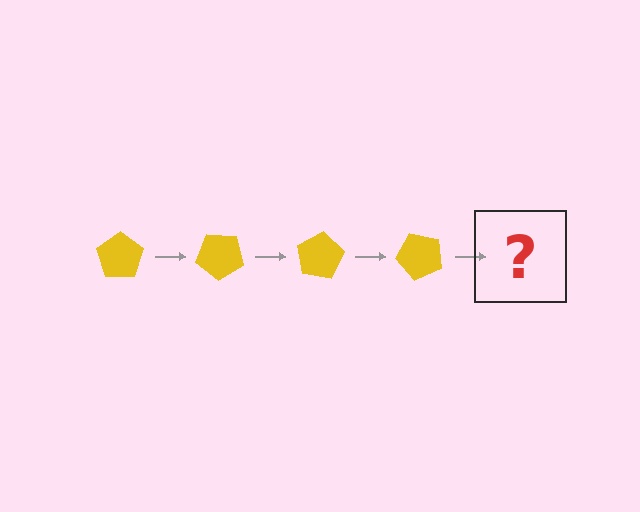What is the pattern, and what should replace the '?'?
The pattern is that the pentagon rotates 40 degrees each step. The '?' should be a yellow pentagon rotated 160 degrees.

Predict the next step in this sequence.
The next step is a yellow pentagon rotated 160 degrees.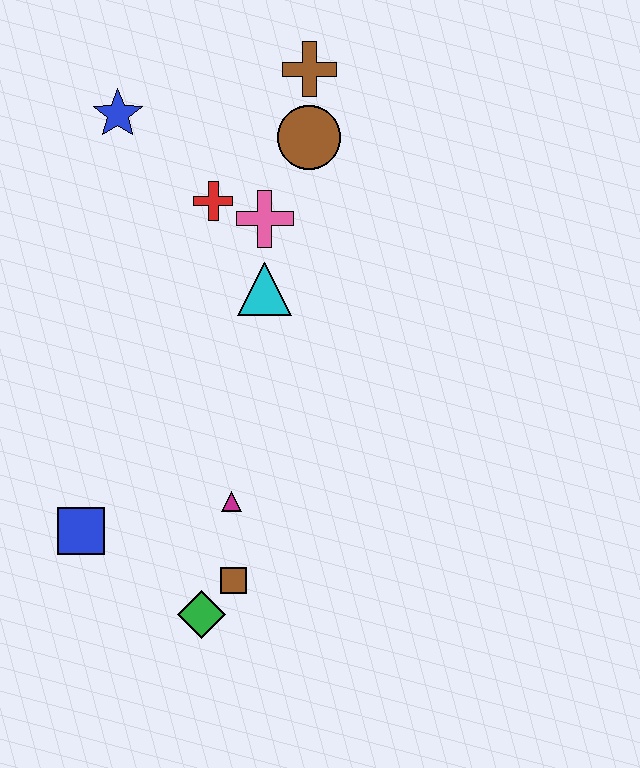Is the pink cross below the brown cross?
Yes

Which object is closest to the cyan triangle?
The pink cross is closest to the cyan triangle.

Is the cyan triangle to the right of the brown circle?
No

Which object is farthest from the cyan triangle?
The green diamond is farthest from the cyan triangle.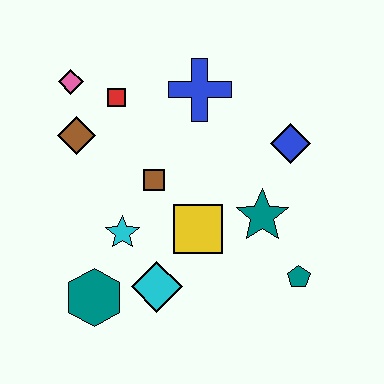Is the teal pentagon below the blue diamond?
Yes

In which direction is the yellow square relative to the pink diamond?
The yellow square is below the pink diamond.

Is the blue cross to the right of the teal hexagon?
Yes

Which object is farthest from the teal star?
The pink diamond is farthest from the teal star.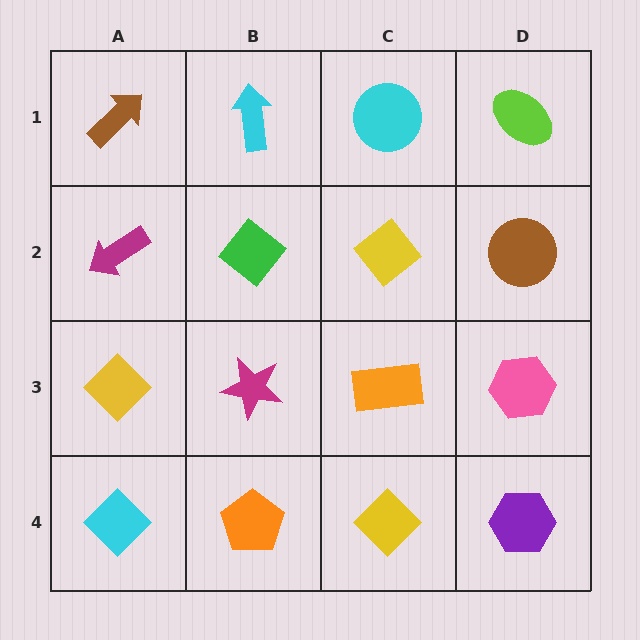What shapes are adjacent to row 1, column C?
A yellow diamond (row 2, column C), a cyan arrow (row 1, column B), a lime ellipse (row 1, column D).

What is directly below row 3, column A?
A cyan diamond.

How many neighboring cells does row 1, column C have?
3.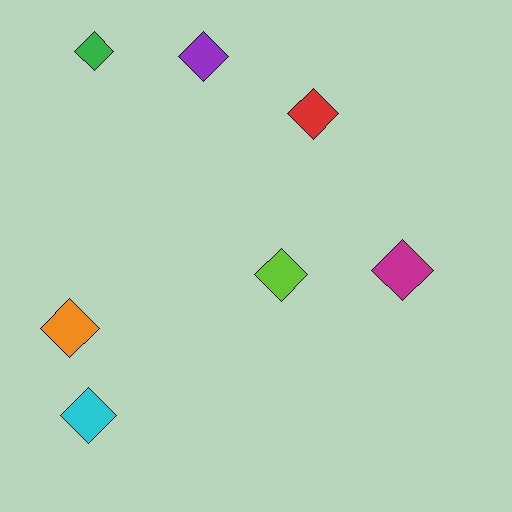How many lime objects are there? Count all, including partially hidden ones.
There is 1 lime object.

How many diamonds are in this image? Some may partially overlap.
There are 7 diamonds.